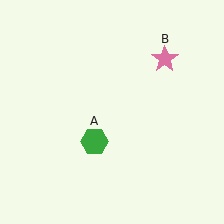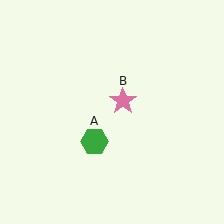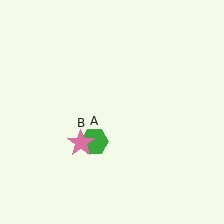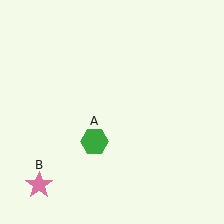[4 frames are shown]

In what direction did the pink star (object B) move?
The pink star (object B) moved down and to the left.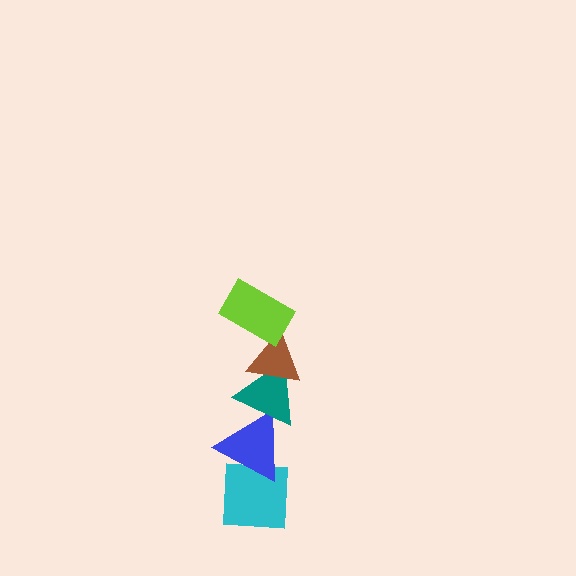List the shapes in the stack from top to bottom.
From top to bottom: the lime rectangle, the brown triangle, the teal triangle, the blue triangle, the cyan square.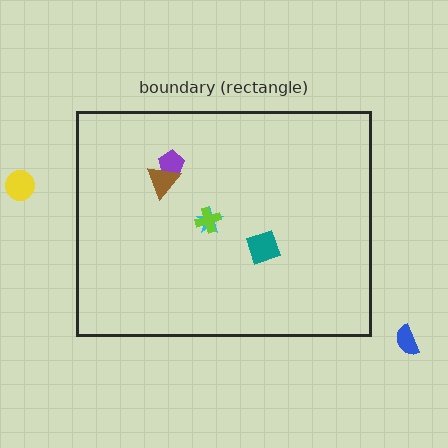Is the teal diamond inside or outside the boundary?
Inside.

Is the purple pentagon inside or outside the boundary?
Inside.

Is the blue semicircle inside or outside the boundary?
Outside.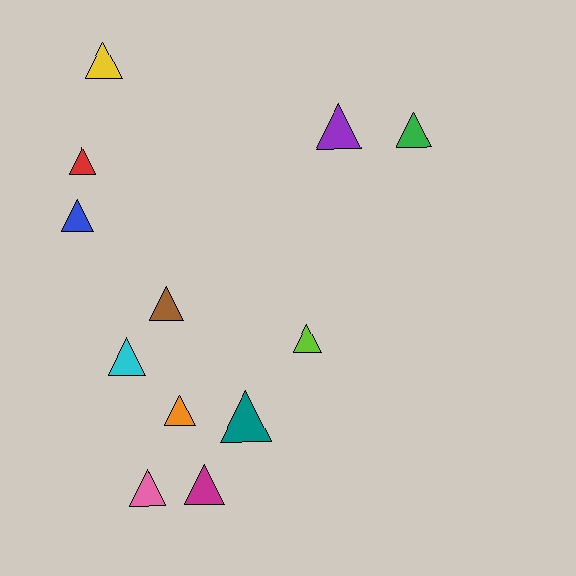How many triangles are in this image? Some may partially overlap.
There are 12 triangles.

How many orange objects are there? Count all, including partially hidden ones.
There is 1 orange object.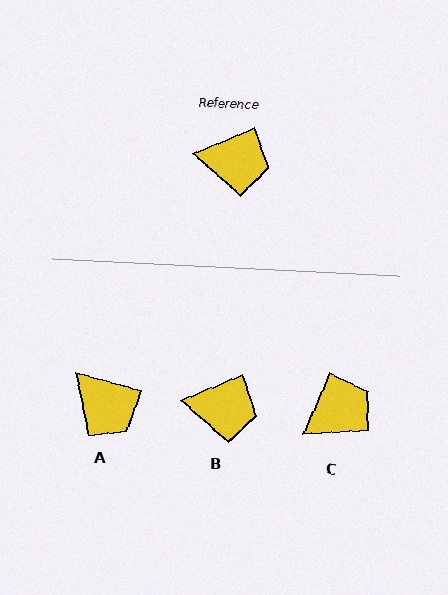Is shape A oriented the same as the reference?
No, it is off by about 38 degrees.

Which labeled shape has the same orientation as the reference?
B.